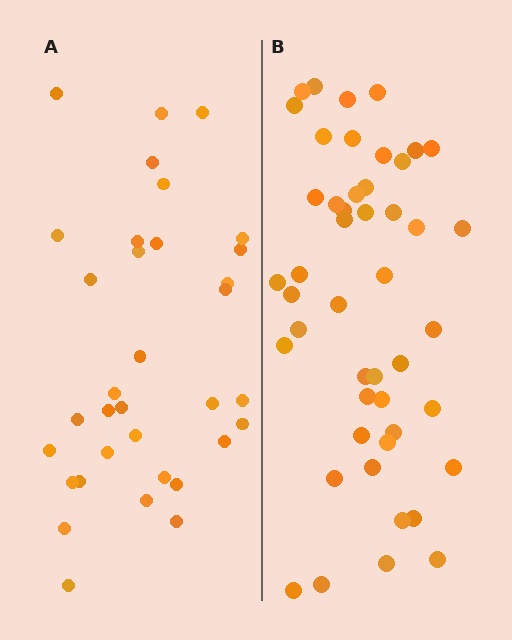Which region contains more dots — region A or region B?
Region B (the right region) has more dots.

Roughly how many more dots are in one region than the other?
Region B has approximately 15 more dots than region A.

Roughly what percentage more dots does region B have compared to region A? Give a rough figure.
About 40% more.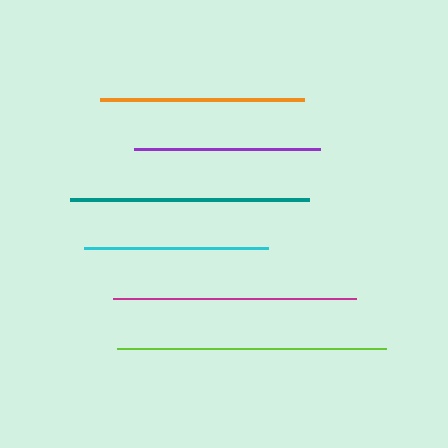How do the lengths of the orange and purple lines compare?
The orange and purple lines are approximately the same length.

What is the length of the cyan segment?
The cyan segment is approximately 183 pixels long.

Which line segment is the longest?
The lime line is the longest at approximately 269 pixels.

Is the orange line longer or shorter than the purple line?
The orange line is longer than the purple line.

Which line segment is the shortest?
The cyan line is the shortest at approximately 183 pixels.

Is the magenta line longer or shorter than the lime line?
The lime line is longer than the magenta line.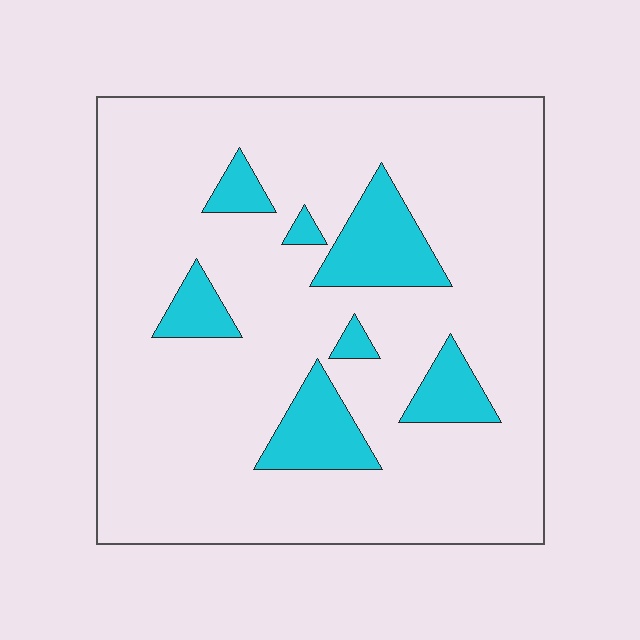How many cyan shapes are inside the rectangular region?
7.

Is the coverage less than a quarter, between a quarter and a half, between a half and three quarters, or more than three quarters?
Less than a quarter.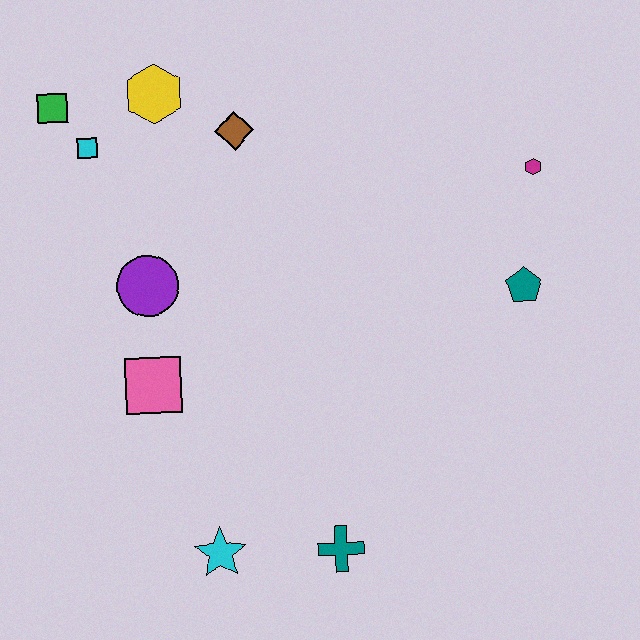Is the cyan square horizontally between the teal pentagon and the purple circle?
No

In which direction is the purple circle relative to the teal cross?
The purple circle is above the teal cross.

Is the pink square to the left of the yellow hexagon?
Yes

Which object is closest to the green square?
The cyan square is closest to the green square.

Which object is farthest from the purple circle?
The magenta hexagon is farthest from the purple circle.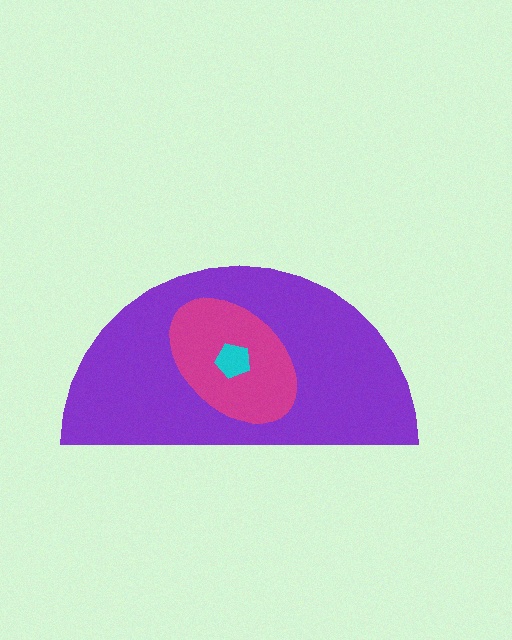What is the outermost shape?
The purple semicircle.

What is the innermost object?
The cyan pentagon.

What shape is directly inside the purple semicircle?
The magenta ellipse.